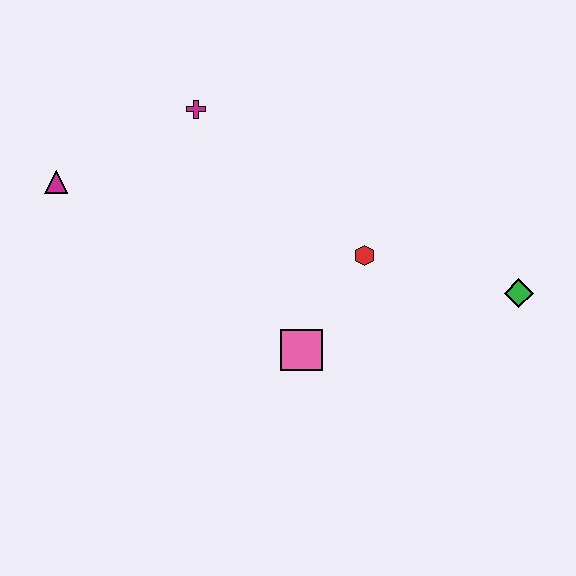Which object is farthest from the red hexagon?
The magenta triangle is farthest from the red hexagon.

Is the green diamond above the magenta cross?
No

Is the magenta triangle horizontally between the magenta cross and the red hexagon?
No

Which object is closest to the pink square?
The red hexagon is closest to the pink square.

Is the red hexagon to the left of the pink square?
No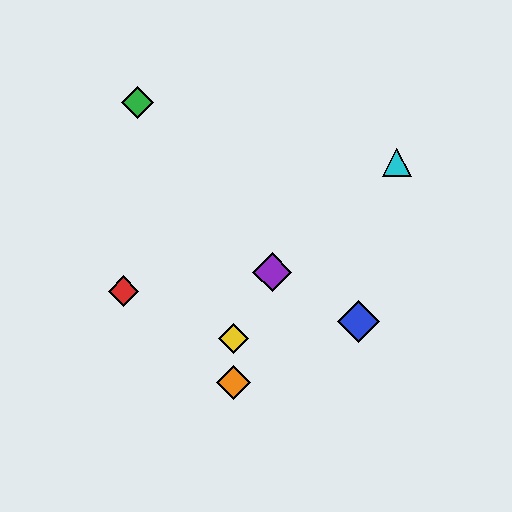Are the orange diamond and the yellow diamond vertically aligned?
Yes, both are at x≈234.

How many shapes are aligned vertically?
2 shapes (the yellow diamond, the orange diamond) are aligned vertically.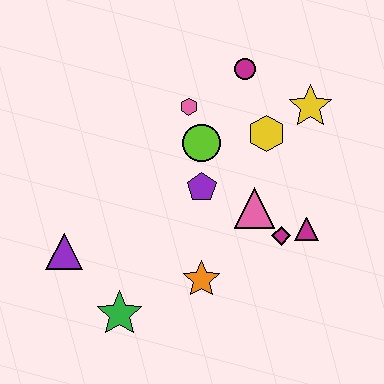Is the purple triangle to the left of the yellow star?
Yes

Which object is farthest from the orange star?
The magenta circle is farthest from the orange star.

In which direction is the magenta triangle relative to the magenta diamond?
The magenta triangle is to the right of the magenta diamond.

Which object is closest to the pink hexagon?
The lime circle is closest to the pink hexagon.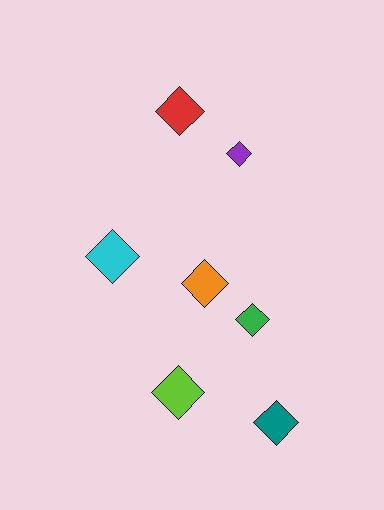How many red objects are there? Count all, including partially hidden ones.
There is 1 red object.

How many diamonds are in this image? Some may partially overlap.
There are 7 diamonds.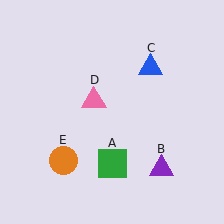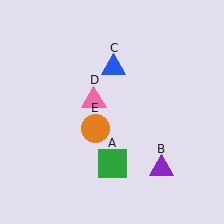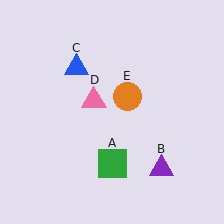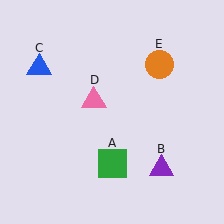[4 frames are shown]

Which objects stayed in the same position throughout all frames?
Green square (object A) and purple triangle (object B) and pink triangle (object D) remained stationary.